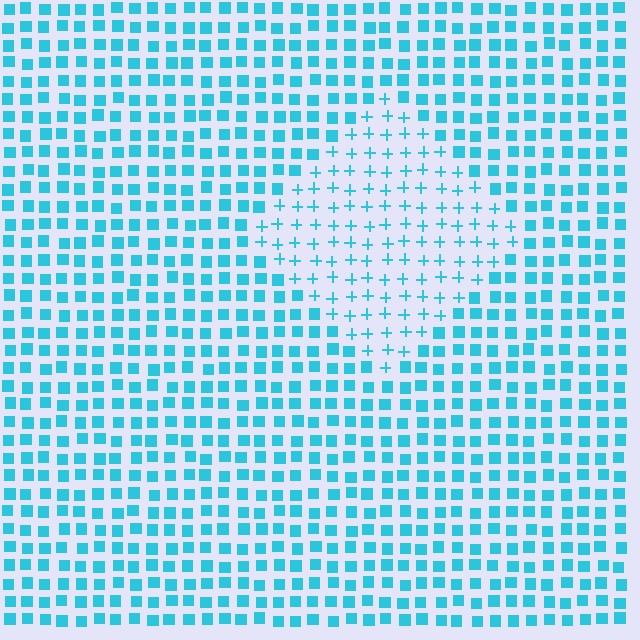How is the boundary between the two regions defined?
The boundary is defined by a change in element shape: plus signs inside vs. squares outside. All elements share the same color and spacing.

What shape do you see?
I see a diamond.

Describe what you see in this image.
The image is filled with small cyan elements arranged in a uniform grid. A diamond-shaped region contains plus signs, while the surrounding area contains squares. The boundary is defined purely by the change in element shape.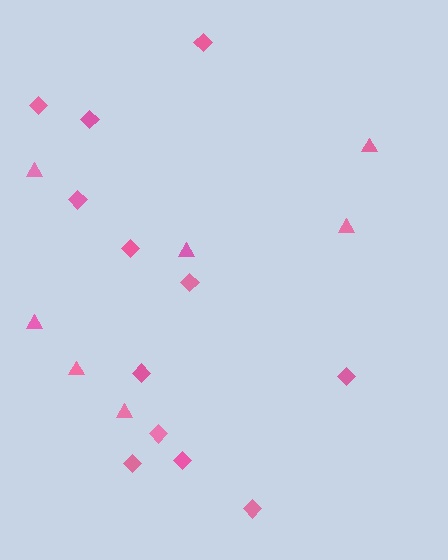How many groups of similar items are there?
There are 2 groups: one group of triangles (7) and one group of diamonds (12).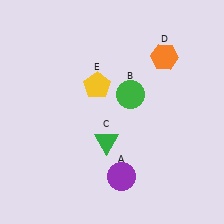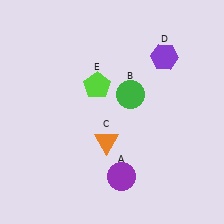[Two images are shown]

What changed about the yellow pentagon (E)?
In Image 1, E is yellow. In Image 2, it changed to lime.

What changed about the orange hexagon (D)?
In Image 1, D is orange. In Image 2, it changed to purple.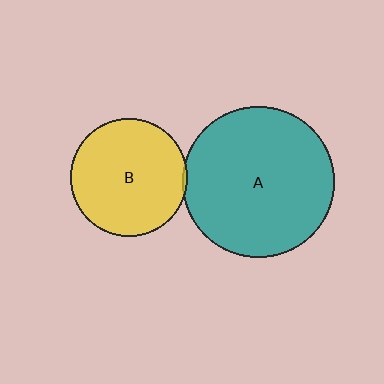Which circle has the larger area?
Circle A (teal).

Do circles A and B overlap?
Yes.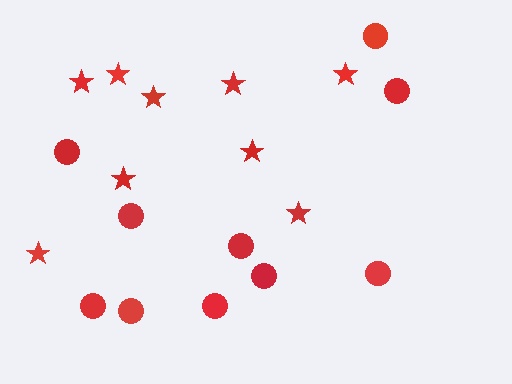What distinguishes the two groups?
There are 2 groups: one group of circles (10) and one group of stars (9).